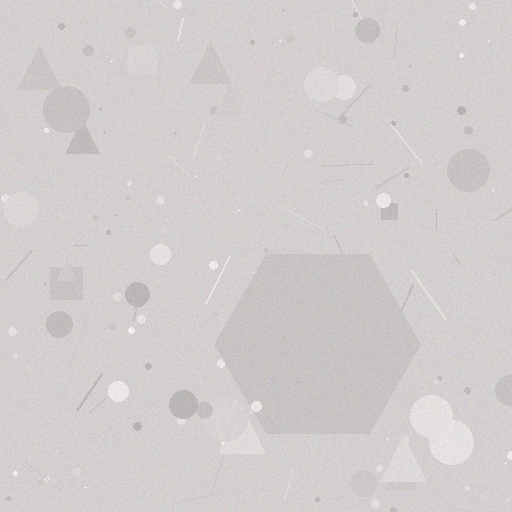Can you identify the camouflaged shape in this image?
The camouflaged shape is a hexagon.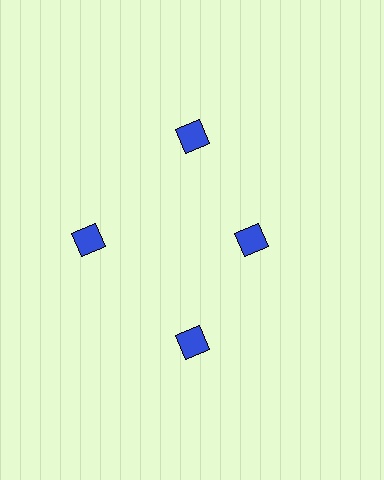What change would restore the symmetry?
The symmetry would be restored by moving it outward, back onto the ring so that all 4 diamonds sit at equal angles and equal distance from the center.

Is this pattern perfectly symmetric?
No. The 4 blue diamonds are arranged in a ring, but one element near the 3 o'clock position is pulled inward toward the center, breaking the 4-fold rotational symmetry.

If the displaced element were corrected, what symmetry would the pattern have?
It would have 4-fold rotational symmetry — the pattern would map onto itself every 90 degrees.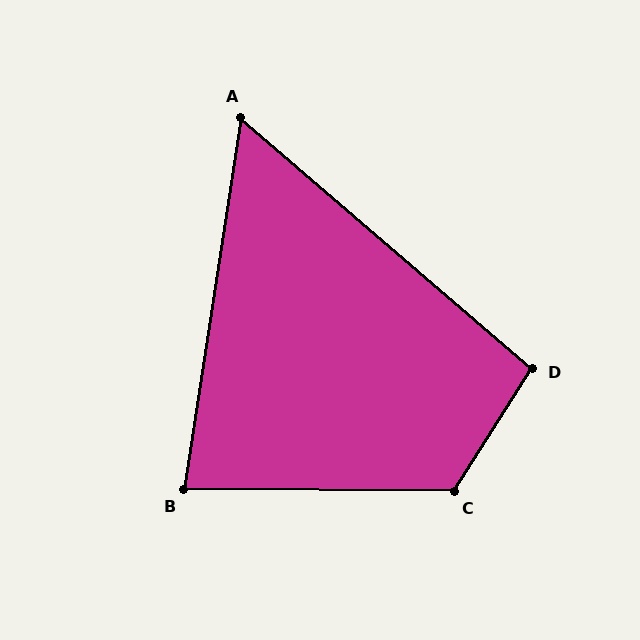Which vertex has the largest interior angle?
C, at approximately 122 degrees.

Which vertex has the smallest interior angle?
A, at approximately 58 degrees.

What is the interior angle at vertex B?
Approximately 82 degrees (acute).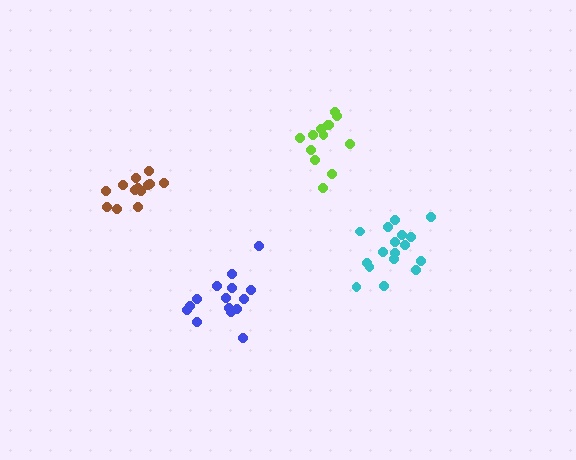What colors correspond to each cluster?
The clusters are colored: cyan, blue, lime, brown.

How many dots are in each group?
Group 1: 17 dots, Group 2: 15 dots, Group 3: 13 dots, Group 4: 13 dots (58 total).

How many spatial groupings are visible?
There are 4 spatial groupings.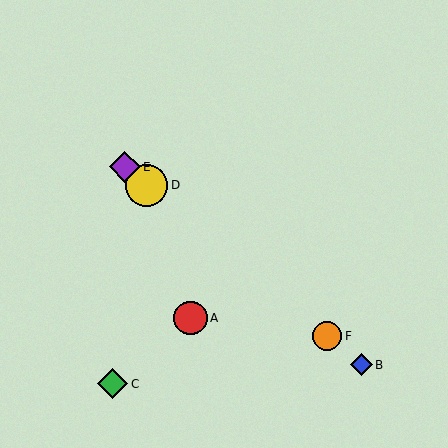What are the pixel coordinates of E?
Object E is at (125, 167).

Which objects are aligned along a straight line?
Objects B, D, E, F are aligned along a straight line.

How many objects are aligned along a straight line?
4 objects (B, D, E, F) are aligned along a straight line.